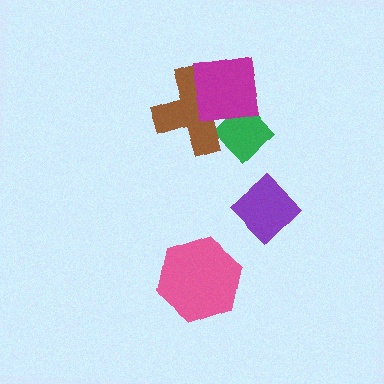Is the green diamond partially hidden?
Yes, it is partially covered by another shape.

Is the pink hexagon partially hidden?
No, no other shape covers it.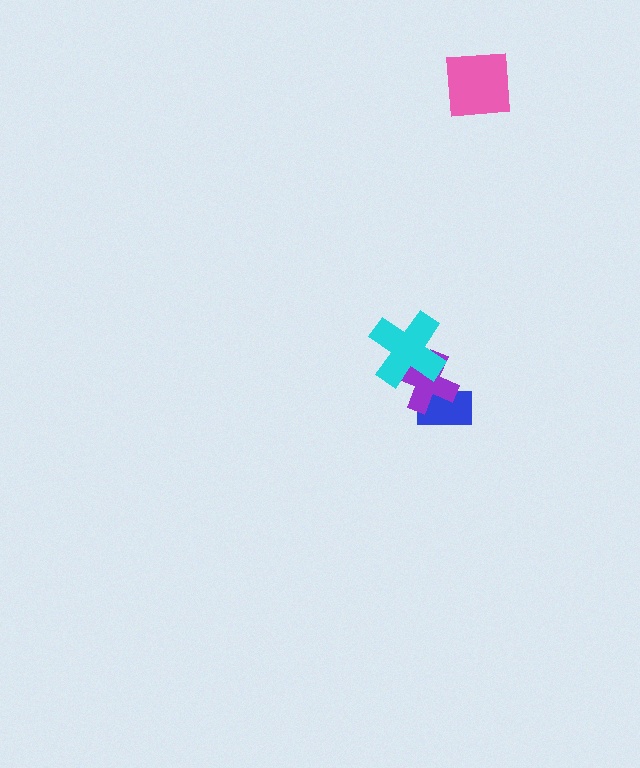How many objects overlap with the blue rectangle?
1 object overlaps with the blue rectangle.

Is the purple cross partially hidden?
Yes, it is partially covered by another shape.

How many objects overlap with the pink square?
0 objects overlap with the pink square.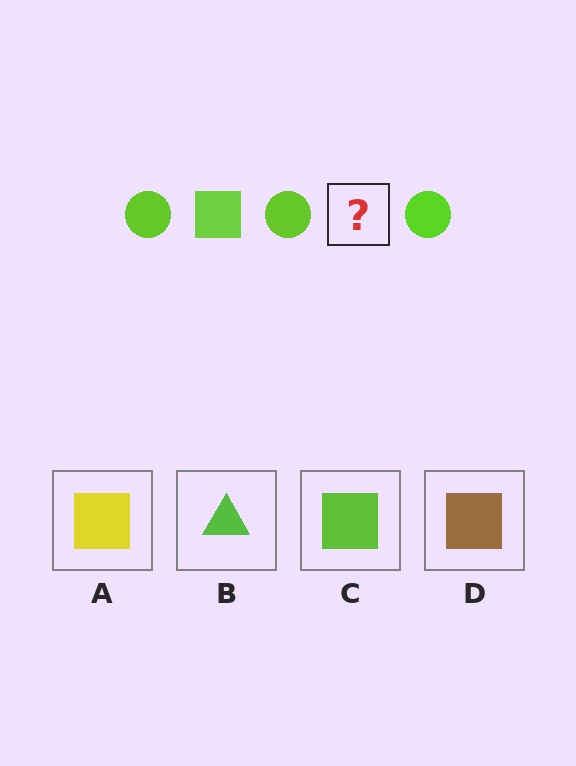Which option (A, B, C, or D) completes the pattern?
C.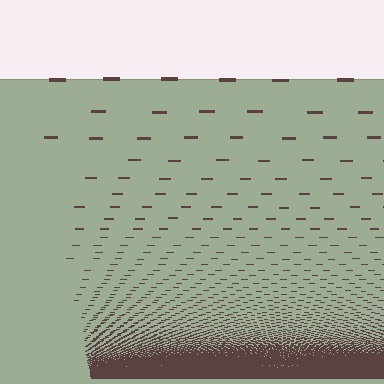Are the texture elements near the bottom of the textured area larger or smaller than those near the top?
Smaller. The gradient is inverted — elements near the bottom are smaller and denser.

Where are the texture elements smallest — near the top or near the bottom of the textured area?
Near the bottom.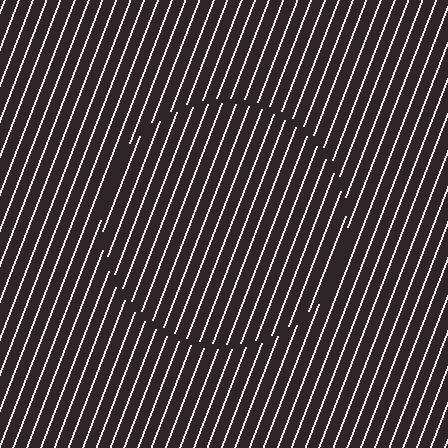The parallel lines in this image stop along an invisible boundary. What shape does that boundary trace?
An illusory circle. The interior of the shape contains the same grating, shifted by half a period — the contour is defined by the phase discontinuity where line-ends from the inner and outer gratings abut.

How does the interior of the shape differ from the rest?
The interior of the shape contains the same grating, shifted by half a period — the contour is defined by the phase discontinuity where line-ends from the inner and outer gratings abut.